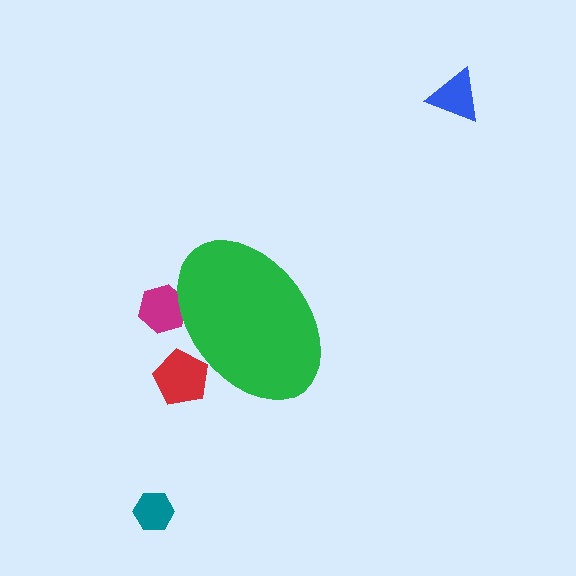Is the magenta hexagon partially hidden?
Yes, the magenta hexagon is partially hidden behind the green ellipse.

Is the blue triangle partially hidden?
No, the blue triangle is fully visible.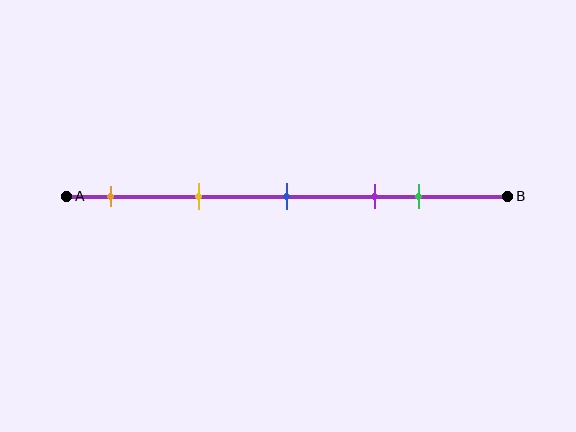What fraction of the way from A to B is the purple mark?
The purple mark is approximately 70% (0.7) of the way from A to B.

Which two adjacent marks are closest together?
The purple and green marks are the closest adjacent pair.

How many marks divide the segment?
There are 5 marks dividing the segment.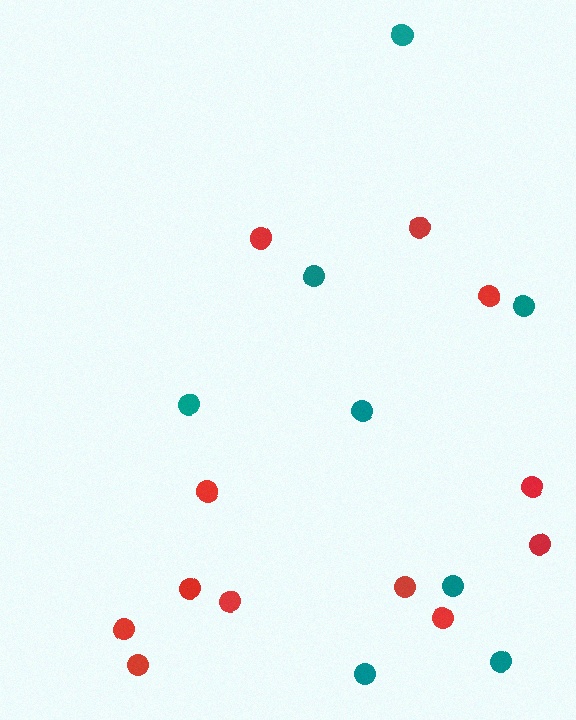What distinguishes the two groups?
There are 2 groups: one group of teal circles (8) and one group of red circles (12).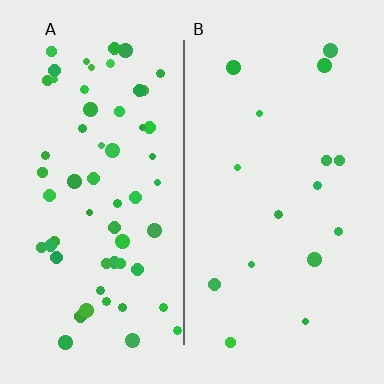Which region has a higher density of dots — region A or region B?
A (the left).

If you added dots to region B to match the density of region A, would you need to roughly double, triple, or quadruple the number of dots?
Approximately quadruple.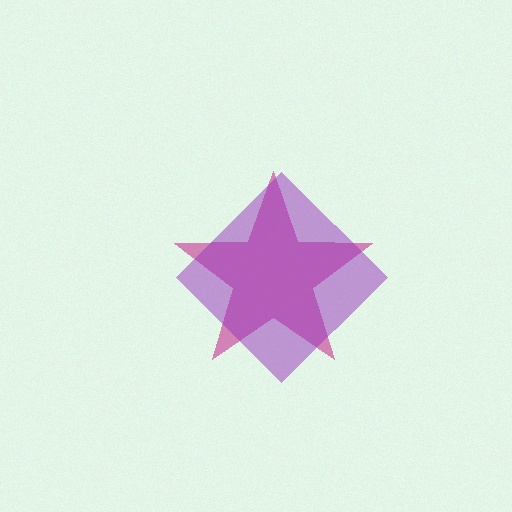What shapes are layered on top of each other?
The layered shapes are: a magenta star, a purple diamond.